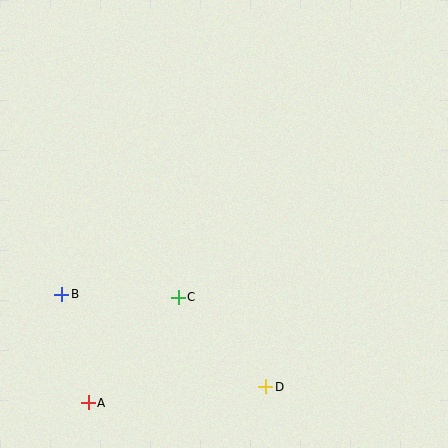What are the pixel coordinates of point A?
Point A is at (88, 403).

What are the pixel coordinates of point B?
Point B is at (62, 294).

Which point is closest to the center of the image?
Point C at (178, 297) is closest to the center.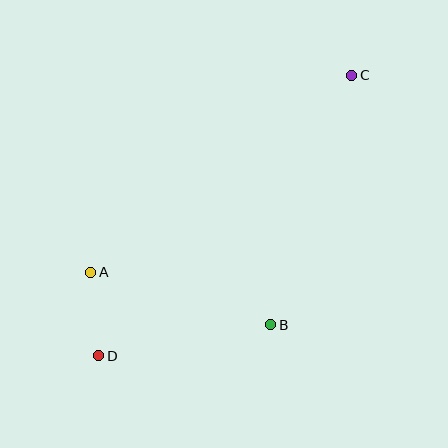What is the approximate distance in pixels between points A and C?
The distance between A and C is approximately 327 pixels.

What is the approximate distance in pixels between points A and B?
The distance between A and B is approximately 187 pixels.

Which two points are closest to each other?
Points A and D are closest to each other.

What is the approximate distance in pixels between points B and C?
The distance between B and C is approximately 262 pixels.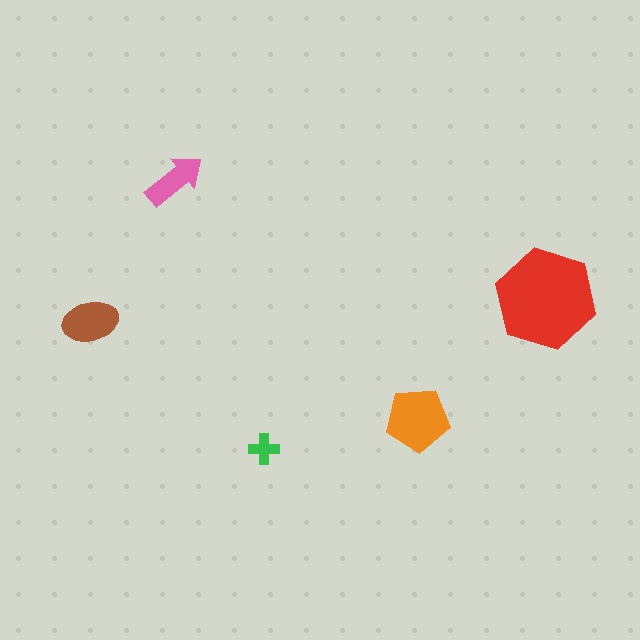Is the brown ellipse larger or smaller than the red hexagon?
Smaller.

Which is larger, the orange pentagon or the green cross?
The orange pentagon.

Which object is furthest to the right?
The red hexagon is rightmost.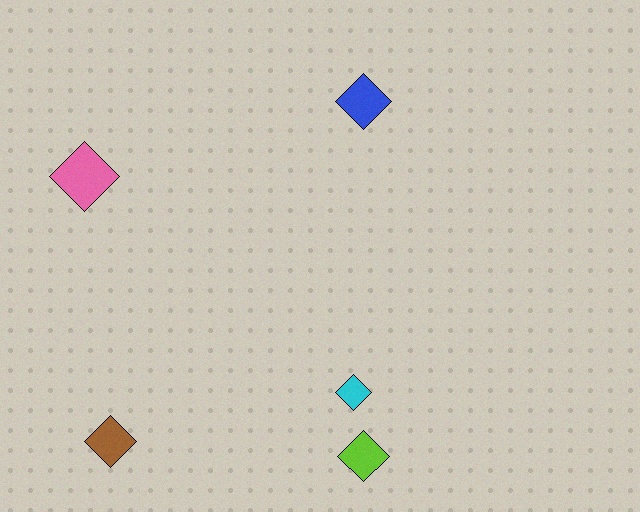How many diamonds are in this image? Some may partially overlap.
There are 5 diamonds.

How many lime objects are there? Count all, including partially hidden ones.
There is 1 lime object.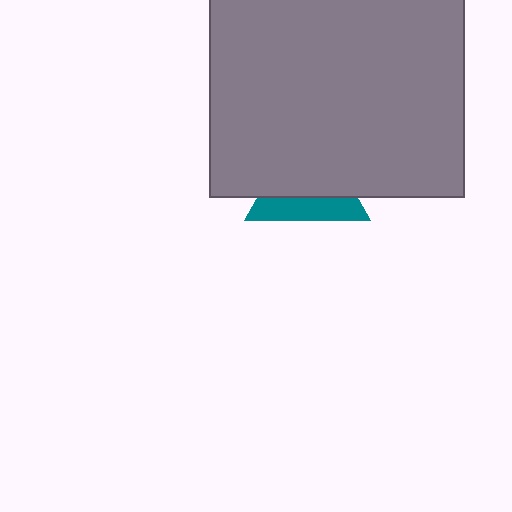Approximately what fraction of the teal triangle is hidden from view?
Roughly 62% of the teal triangle is hidden behind the gray rectangle.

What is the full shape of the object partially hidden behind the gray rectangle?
The partially hidden object is a teal triangle.